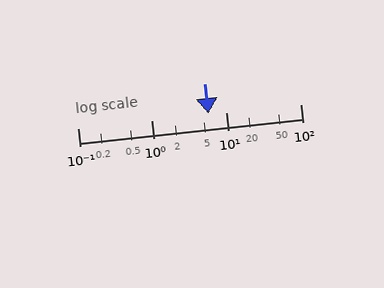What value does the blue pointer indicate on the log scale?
The pointer indicates approximately 5.8.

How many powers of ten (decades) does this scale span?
The scale spans 3 decades, from 0.1 to 100.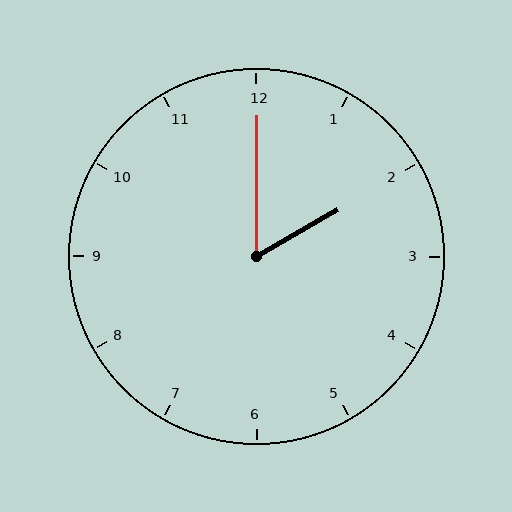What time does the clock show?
2:00.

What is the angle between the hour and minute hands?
Approximately 60 degrees.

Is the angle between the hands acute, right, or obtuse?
It is acute.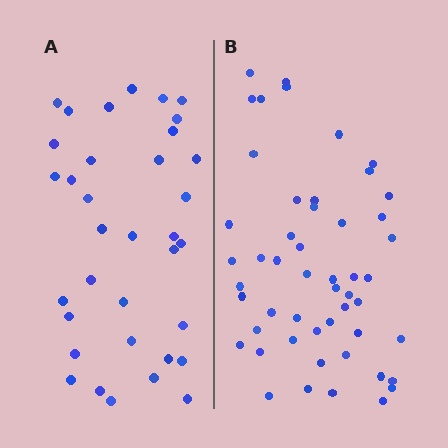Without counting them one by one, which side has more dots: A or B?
Region B (the right region) has more dots.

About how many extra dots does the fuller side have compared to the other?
Region B has approximately 15 more dots than region A.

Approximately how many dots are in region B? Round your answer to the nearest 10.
About 50 dots. (The exact count is 51, which rounds to 50.)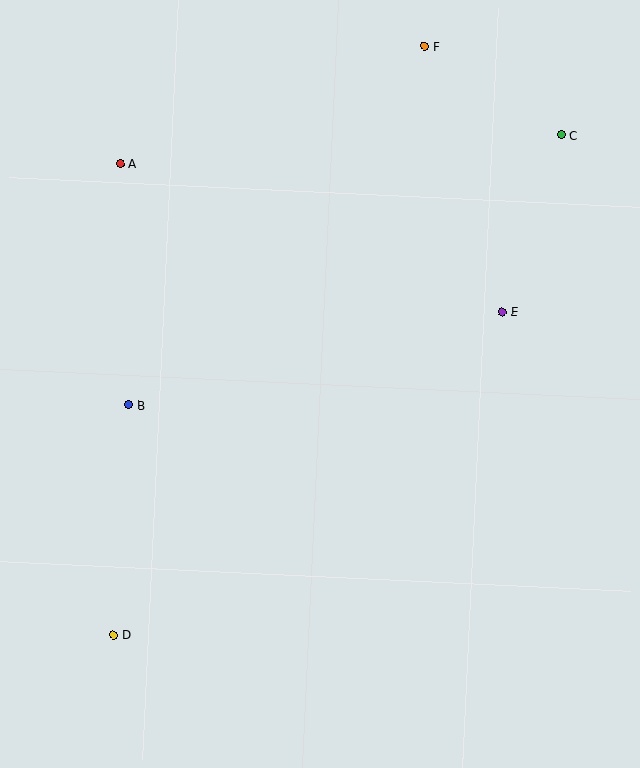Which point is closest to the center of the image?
Point B at (128, 405) is closest to the center.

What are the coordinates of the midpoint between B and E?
The midpoint between B and E is at (315, 358).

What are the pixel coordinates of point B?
Point B is at (128, 405).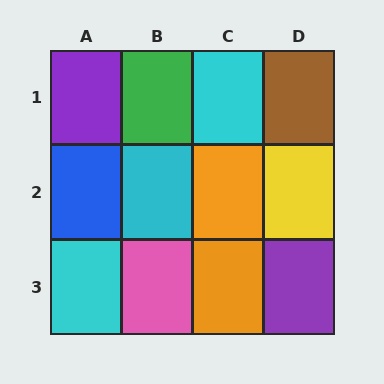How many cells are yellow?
1 cell is yellow.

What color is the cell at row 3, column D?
Purple.